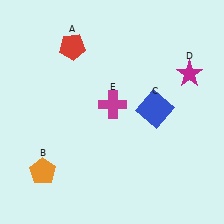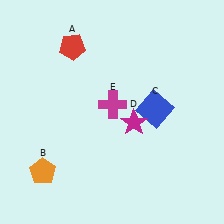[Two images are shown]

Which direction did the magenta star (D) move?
The magenta star (D) moved left.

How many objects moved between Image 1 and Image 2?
1 object moved between the two images.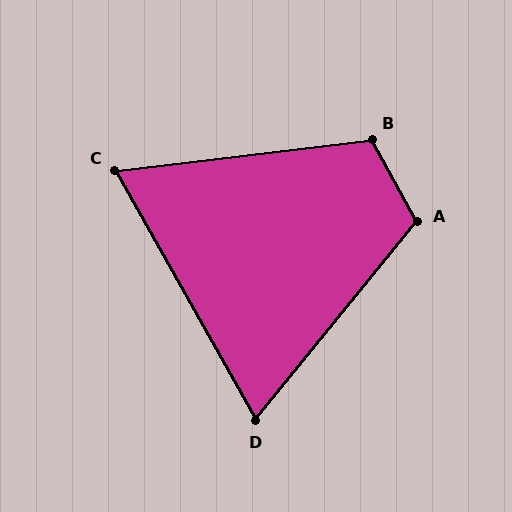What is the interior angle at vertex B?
Approximately 112 degrees (obtuse).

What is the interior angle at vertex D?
Approximately 68 degrees (acute).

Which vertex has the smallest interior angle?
C, at approximately 68 degrees.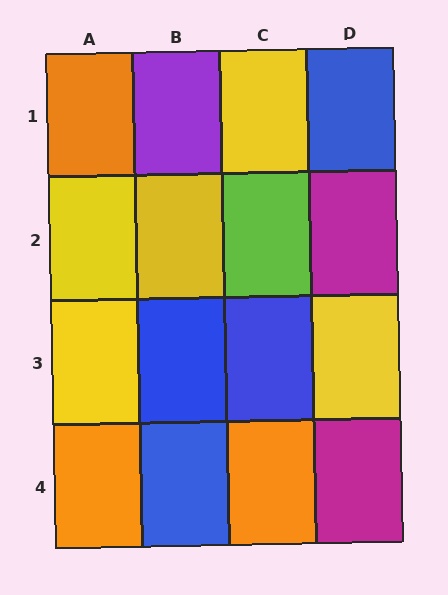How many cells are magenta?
2 cells are magenta.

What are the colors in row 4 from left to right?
Orange, blue, orange, magenta.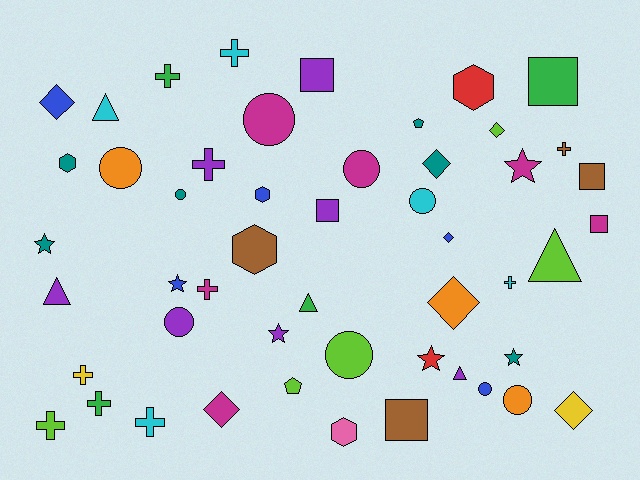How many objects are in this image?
There are 50 objects.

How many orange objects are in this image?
There are 3 orange objects.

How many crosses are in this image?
There are 10 crosses.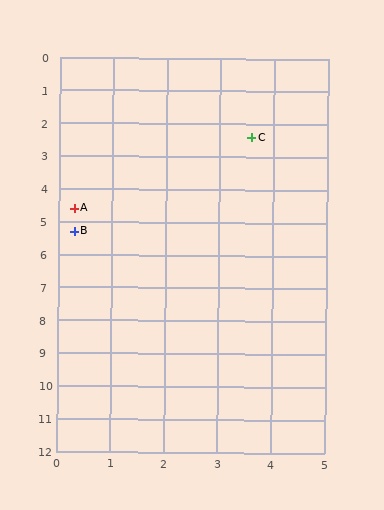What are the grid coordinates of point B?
Point B is at approximately (0.3, 5.3).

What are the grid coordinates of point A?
Point A is at approximately (0.3, 4.6).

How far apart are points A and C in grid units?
Points A and C are about 4.0 grid units apart.